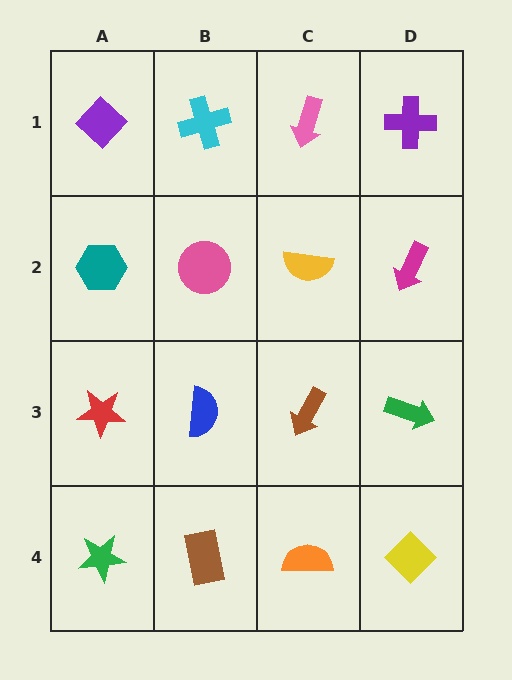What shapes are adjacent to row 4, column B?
A blue semicircle (row 3, column B), a green star (row 4, column A), an orange semicircle (row 4, column C).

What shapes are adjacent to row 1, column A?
A teal hexagon (row 2, column A), a cyan cross (row 1, column B).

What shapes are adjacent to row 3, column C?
A yellow semicircle (row 2, column C), an orange semicircle (row 4, column C), a blue semicircle (row 3, column B), a green arrow (row 3, column D).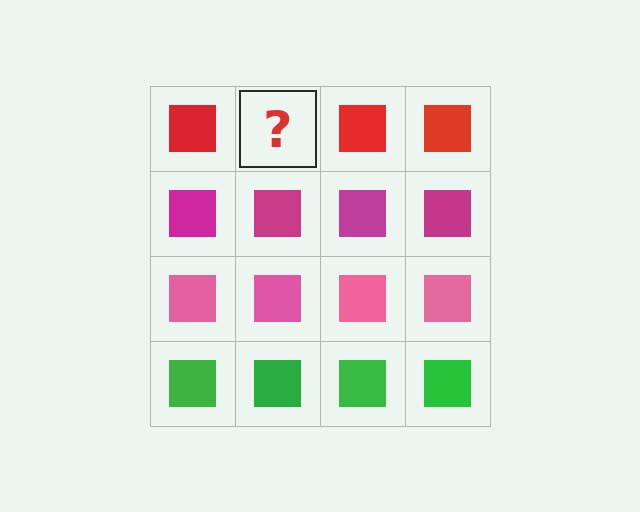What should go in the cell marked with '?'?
The missing cell should contain a red square.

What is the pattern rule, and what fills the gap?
The rule is that each row has a consistent color. The gap should be filled with a red square.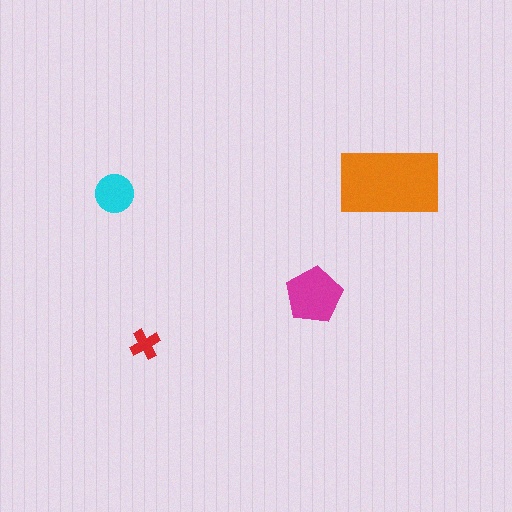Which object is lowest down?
The red cross is bottommost.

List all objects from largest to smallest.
The orange rectangle, the magenta pentagon, the cyan circle, the red cross.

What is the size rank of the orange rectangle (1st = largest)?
1st.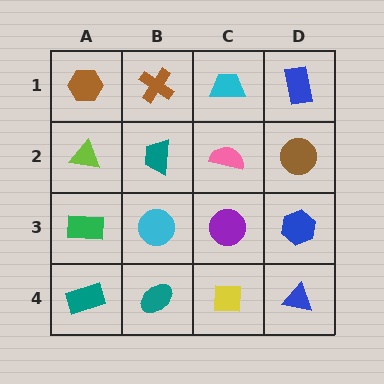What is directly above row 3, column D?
A brown circle.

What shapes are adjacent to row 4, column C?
A purple circle (row 3, column C), a teal ellipse (row 4, column B), a blue triangle (row 4, column D).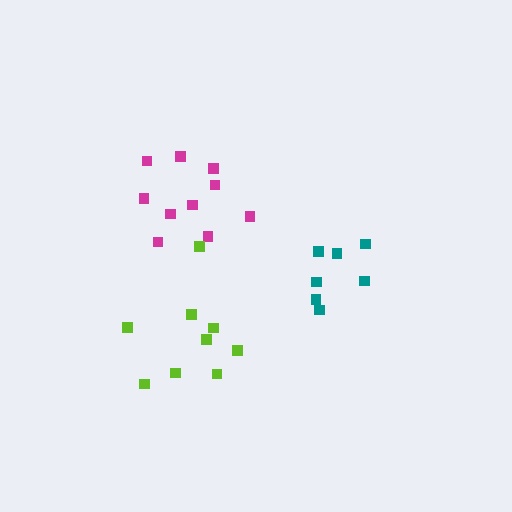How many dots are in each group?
Group 1: 10 dots, Group 2: 7 dots, Group 3: 9 dots (26 total).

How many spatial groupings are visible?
There are 3 spatial groupings.